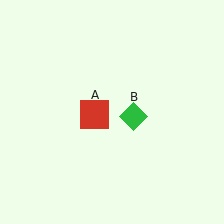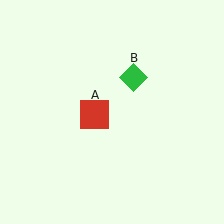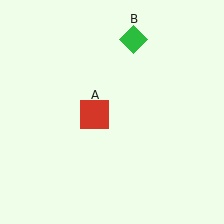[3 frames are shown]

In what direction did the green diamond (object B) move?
The green diamond (object B) moved up.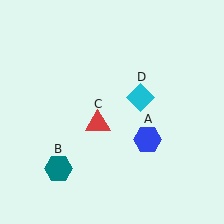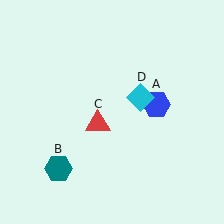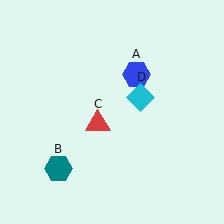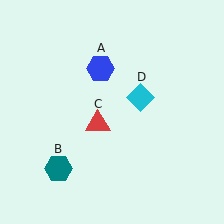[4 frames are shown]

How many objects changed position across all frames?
1 object changed position: blue hexagon (object A).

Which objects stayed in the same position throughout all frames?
Teal hexagon (object B) and red triangle (object C) and cyan diamond (object D) remained stationary.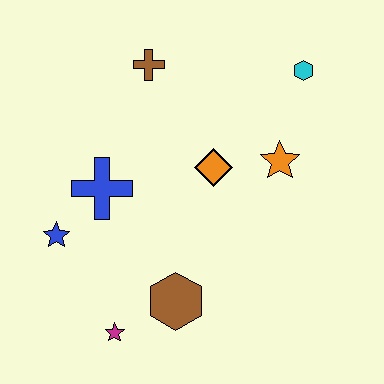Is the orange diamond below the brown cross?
Yes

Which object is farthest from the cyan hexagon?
The magenta star is farthest from the cyan hexagon.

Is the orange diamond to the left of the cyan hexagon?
Yes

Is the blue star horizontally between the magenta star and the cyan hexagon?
No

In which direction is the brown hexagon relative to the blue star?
The brown hexagon is to the right of the blue star.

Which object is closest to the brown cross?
The orange diamond is closest to the brown cross.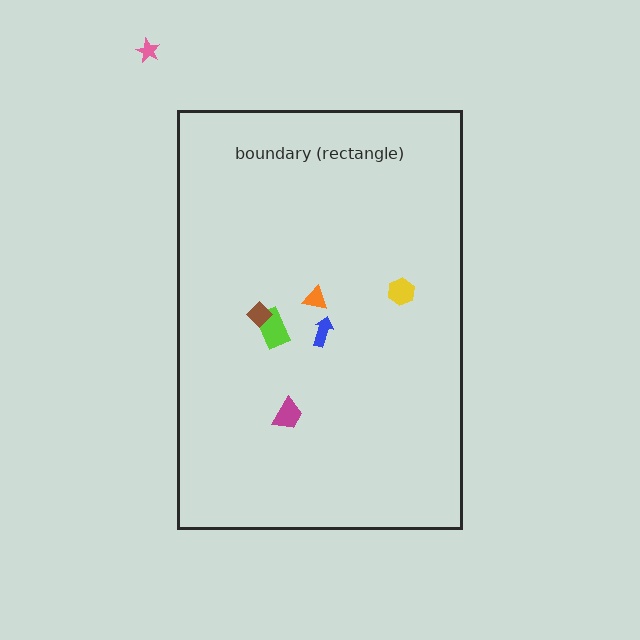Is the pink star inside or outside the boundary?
Outside.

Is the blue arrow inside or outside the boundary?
Inside.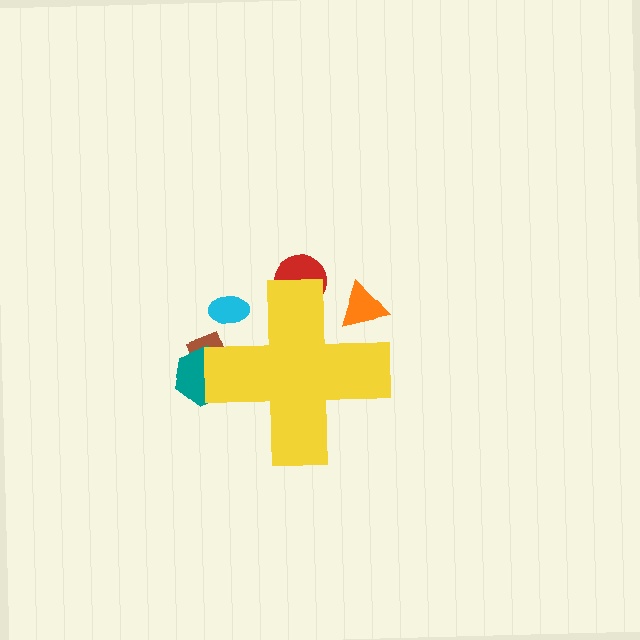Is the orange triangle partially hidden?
Yes, the orange triangle is partially hidden behind the yellow cross.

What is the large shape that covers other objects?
A yellow cross.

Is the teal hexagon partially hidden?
Yes, the teal hexagon is partially hidden behind the yellow cross.